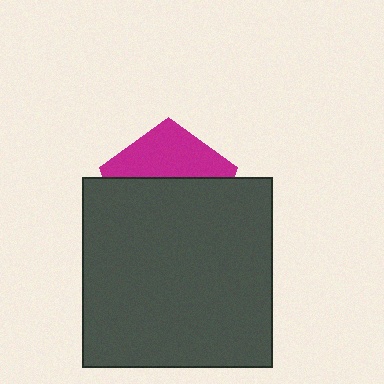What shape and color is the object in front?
The object in front is a dark gray square.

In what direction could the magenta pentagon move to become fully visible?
The magenta pentagon could move up. That would shift it out from behind the dark gray square entirely.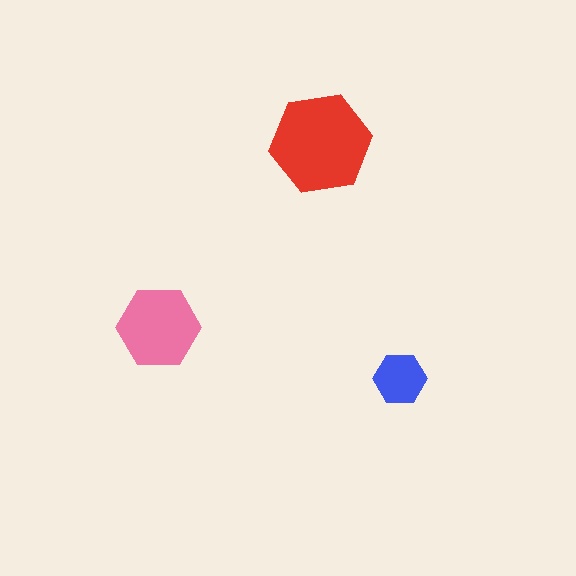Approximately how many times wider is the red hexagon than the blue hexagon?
About 2 times wider.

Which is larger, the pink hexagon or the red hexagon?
The red one.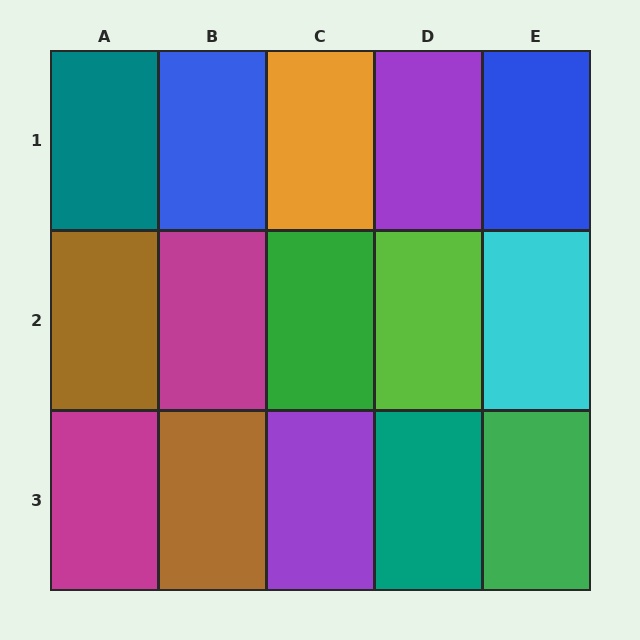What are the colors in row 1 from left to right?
Teal, blue, orange, purple, blue.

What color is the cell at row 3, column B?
Brown.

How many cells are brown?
2 cells are brown.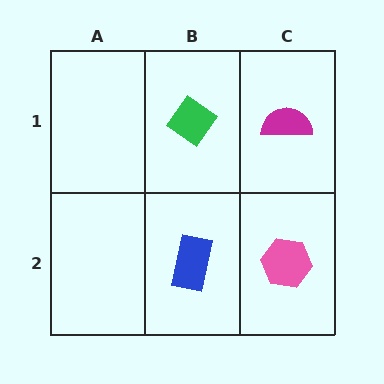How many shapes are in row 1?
2 shapes.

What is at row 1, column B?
A green diamond.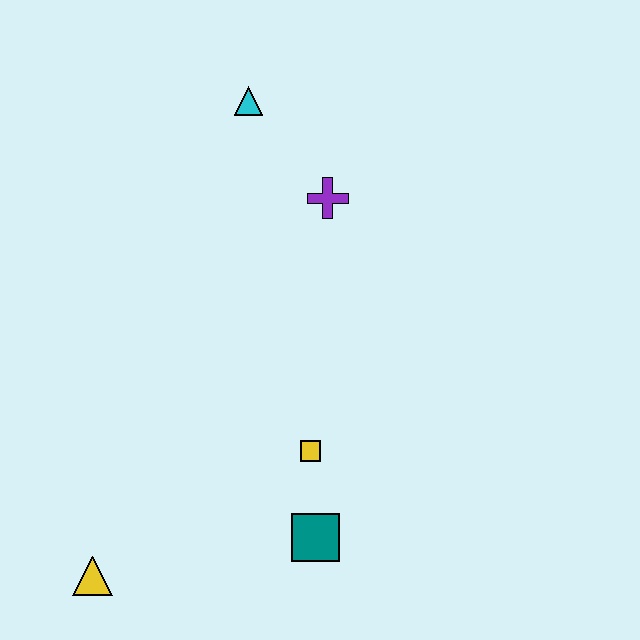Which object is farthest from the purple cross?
The yellow triangle is farthest from the purple cross.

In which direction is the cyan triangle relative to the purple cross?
The cyan triangle is above the purple cross.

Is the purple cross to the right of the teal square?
Yes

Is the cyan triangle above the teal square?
Yes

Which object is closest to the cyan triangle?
The purple cross is closest to the cyan triangle.